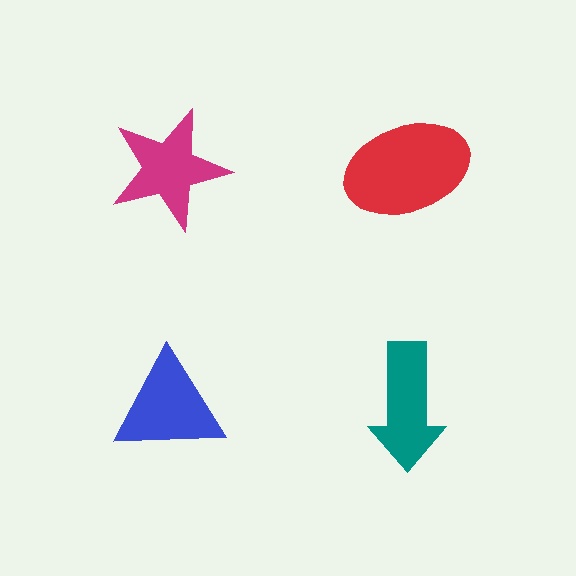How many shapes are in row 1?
2 shapes.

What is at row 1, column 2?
A red ellipse.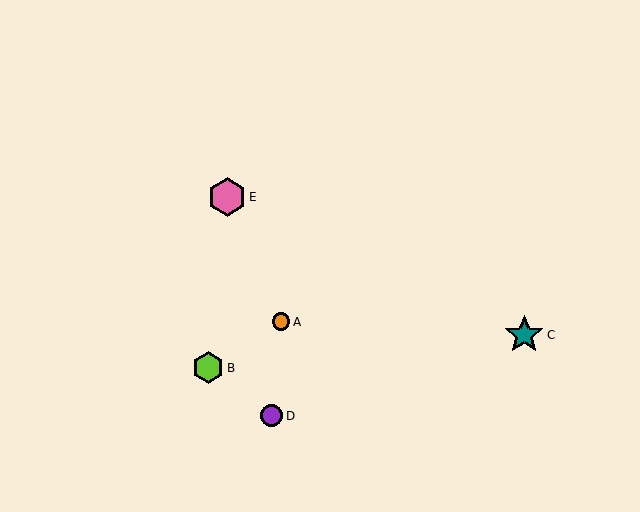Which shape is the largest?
The teal star (labeled C) is the largest.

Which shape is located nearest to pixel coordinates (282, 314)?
The orange circle (labeled A) at (281, 322) is nearest to that location.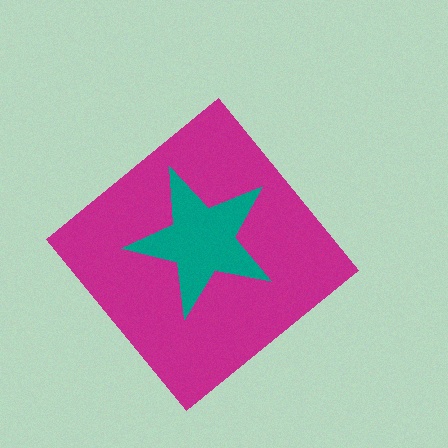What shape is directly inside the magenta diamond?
The teal star.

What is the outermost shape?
The magenta diamond.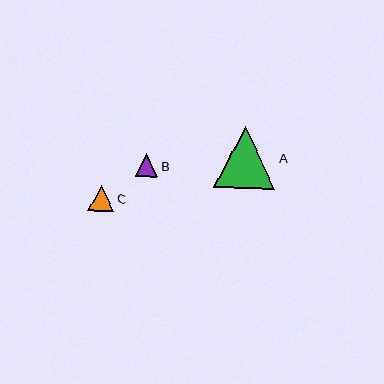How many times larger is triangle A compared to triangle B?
Triangle A is approximately 2.8 times the size of triangle B.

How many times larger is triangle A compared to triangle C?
Triangle A is approximately 2.4 times the size of triangle C.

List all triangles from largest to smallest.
From largest to smallest: A, C, B.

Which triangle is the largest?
Triangle A is the largest with a size of approximately 61 pixels.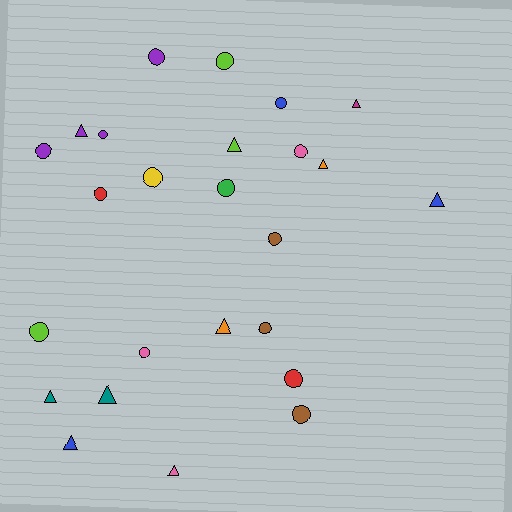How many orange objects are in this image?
There are 2 orange objects.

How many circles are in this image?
There are 15 circles.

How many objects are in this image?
There are 25 objects.